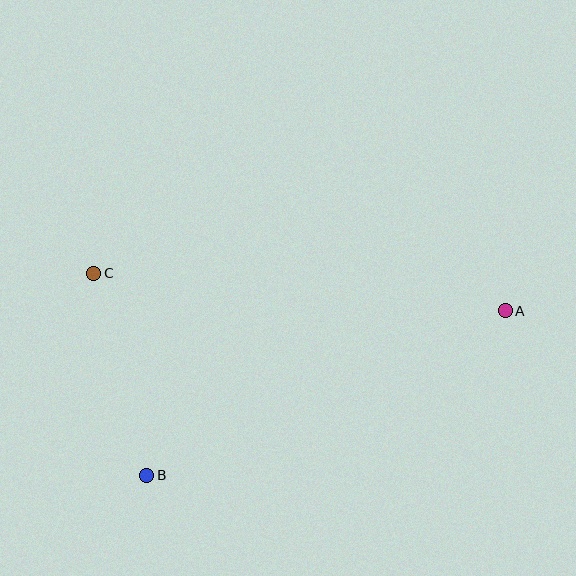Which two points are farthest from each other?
Points A and C are farthest from each other.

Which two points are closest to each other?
Points B and C are closest to each other.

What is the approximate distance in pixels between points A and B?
The distance between A and B is approximately 395 pixels.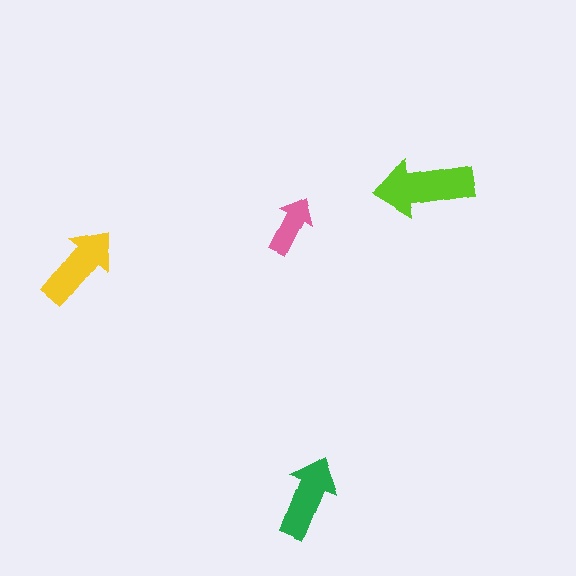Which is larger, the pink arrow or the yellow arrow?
The yellow one.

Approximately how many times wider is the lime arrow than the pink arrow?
About 1.5 times wider.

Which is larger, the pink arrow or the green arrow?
The green one.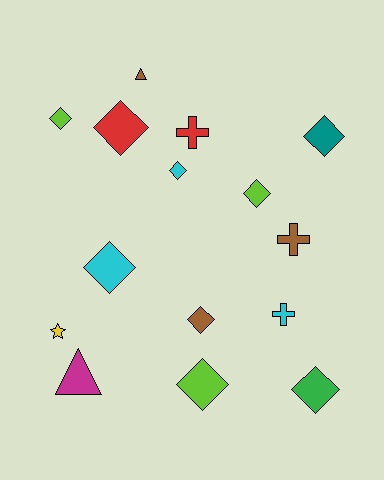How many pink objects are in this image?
There are no pink objects.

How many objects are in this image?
There are 15 objects.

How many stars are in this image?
There is 1 star.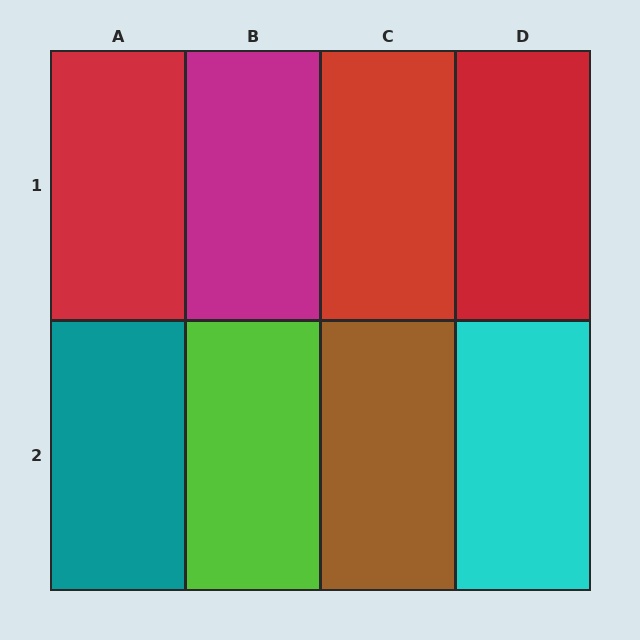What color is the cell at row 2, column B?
Lime.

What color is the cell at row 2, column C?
Brown.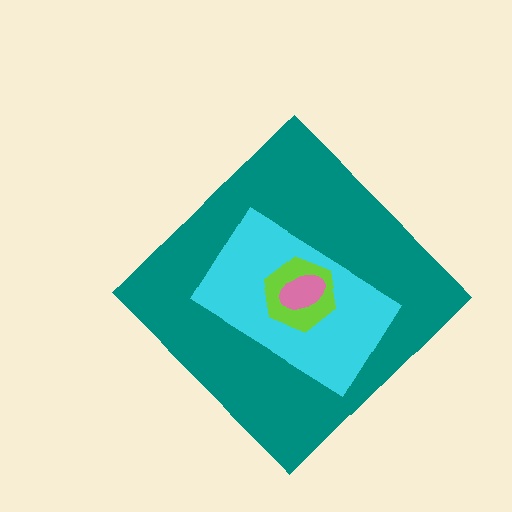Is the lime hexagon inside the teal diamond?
Yes.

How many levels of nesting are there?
4.